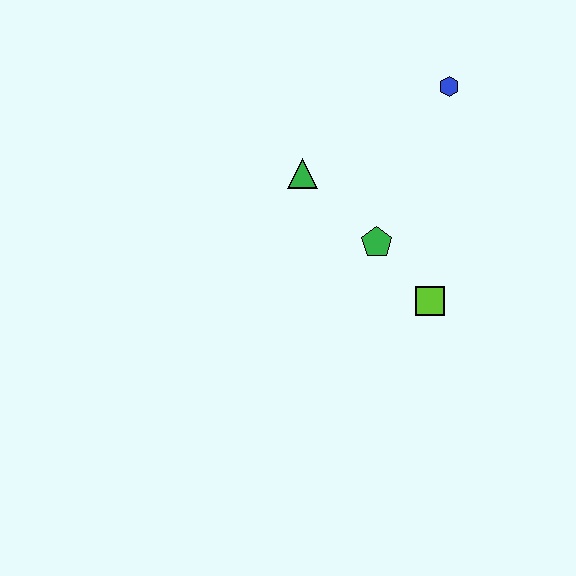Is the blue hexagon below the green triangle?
No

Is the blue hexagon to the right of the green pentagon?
Yes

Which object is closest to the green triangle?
The green pentagon is closest to the green triangle.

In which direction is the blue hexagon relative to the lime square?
The blue hexagon is above the lime square.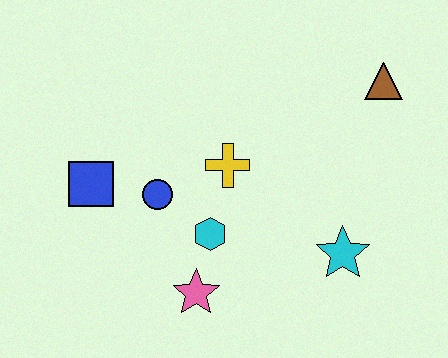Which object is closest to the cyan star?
The cyan hexagon is closest to the cyan star.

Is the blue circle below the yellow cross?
Yes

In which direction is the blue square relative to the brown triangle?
The blue square is to the left of the brown triangle.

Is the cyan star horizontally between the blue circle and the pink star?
No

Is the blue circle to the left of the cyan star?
Yes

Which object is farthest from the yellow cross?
The brown triangle is farthest from the yellow cross.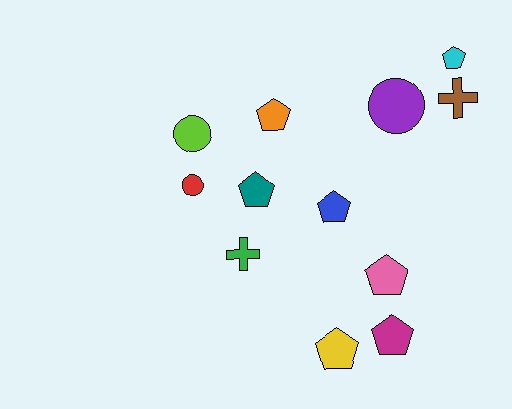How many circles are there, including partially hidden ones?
There are 3 circles.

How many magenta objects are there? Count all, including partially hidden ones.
There is 1 magenta object.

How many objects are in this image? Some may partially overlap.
There are 12 objects.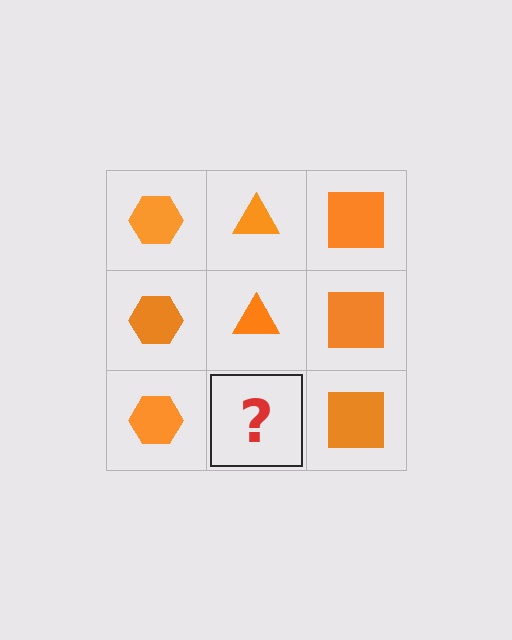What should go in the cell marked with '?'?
The missing cell should contain an orange triangle.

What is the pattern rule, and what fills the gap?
The rule is that each column has a consistent shape. The gap should be filled with an orange triangle.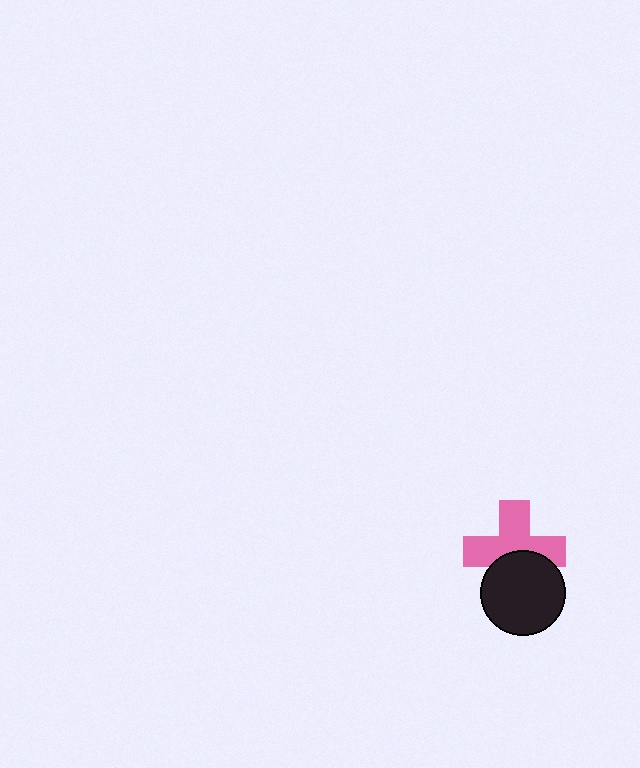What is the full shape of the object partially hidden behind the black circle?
The partially hidden object is a pink cross.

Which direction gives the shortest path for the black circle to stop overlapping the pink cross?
Moving down gives the shortest separation.